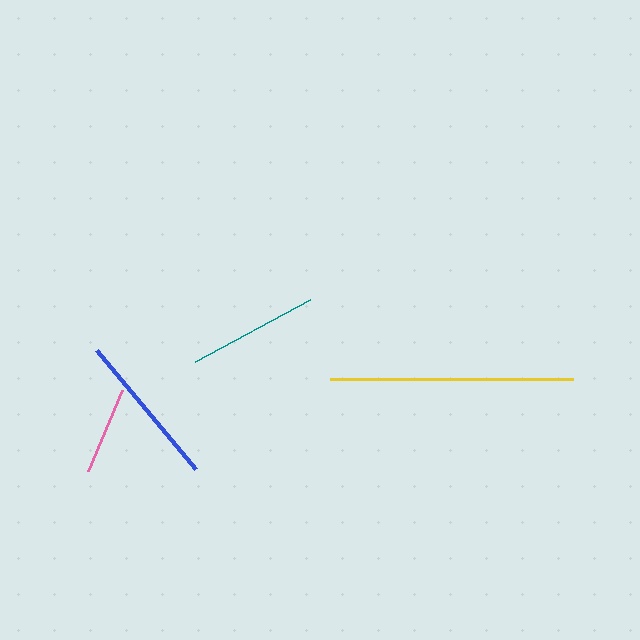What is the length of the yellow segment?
The yellow segment is approximately 244 pixels long.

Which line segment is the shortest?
The pink line is the shortest at approximately 87 pixels.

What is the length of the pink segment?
The pink segment is approximately 87 pixels long.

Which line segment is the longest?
The yellow line is the longest at approximately 244 pixels.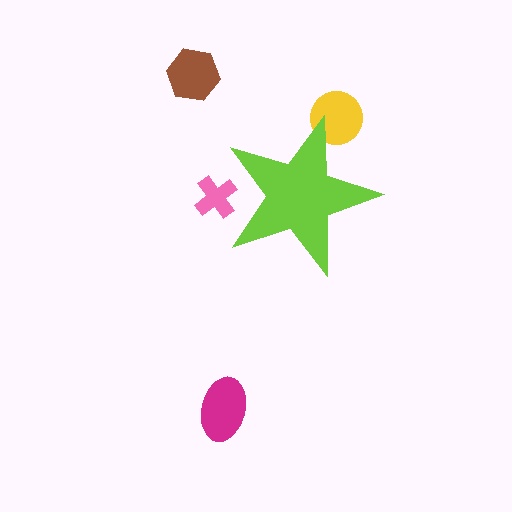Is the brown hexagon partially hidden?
No, the brown hexagon is fully visible.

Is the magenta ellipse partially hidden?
No, the magenta ellipse is fully visible.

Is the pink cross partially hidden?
Yes, the pink cross is partially hidden behind the lime star.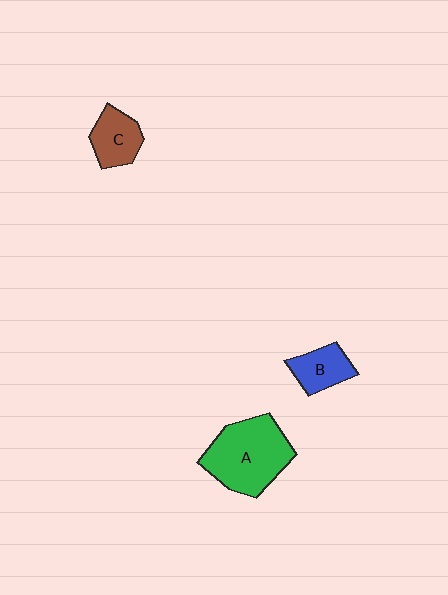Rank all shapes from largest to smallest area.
From largest to smallest: A (green), C (brown), B (blue).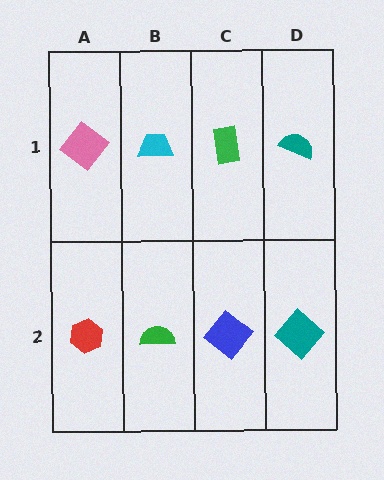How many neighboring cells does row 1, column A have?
2.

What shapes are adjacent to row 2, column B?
A cyan trapezoid (row 1, column B), a red hexagon (row 2, column A), a blue diamond (row 2, column C).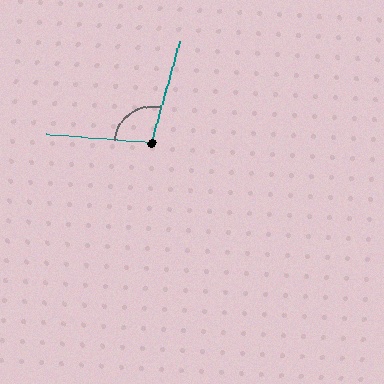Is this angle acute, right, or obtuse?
It is obtuse.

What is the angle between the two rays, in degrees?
Approximately 100 degrees.